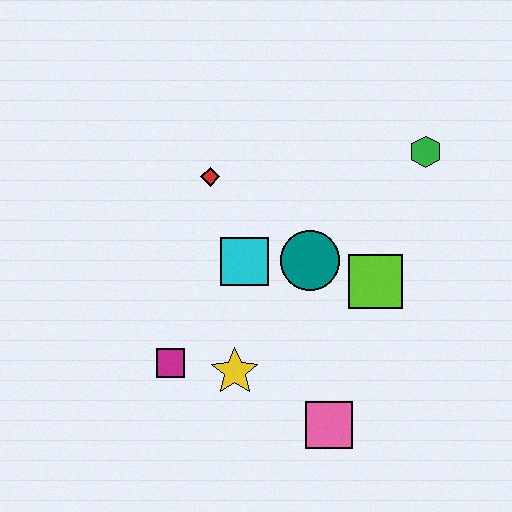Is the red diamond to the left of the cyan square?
Yes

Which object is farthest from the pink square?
The green hexagon is farthest from the pink square.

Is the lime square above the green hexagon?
No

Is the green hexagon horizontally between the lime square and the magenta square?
No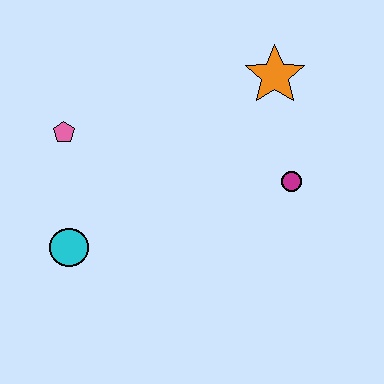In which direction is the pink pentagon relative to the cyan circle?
The pink pentagon is above the cyan circle.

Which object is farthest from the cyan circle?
The orange star is farthest from the cyan circle.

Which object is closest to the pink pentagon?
The cyan circle is closest to the pink pentagon.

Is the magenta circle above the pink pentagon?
No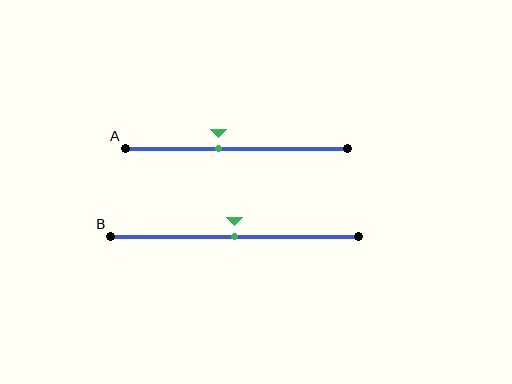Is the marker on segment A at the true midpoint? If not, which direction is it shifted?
No, the marker on segment A is shifted to the left by about 8% of the segment length.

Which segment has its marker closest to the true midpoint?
Segment B has its marker closest to the true midpoint.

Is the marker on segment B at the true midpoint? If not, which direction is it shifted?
Yes, the marker on segment B is at the true midpoint.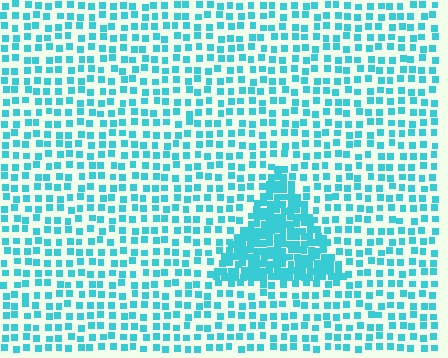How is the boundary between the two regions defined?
The boundary is defined by a change in element density (approximately 2.6x ratio). All elements are the same color, size, and shape.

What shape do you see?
I see a triangle.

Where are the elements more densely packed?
The elements are more densely packed inside the triangle boundary.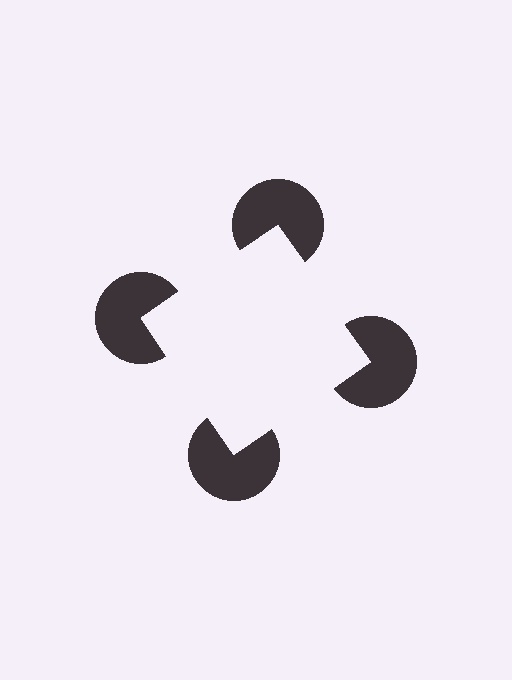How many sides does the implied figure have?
4 sides.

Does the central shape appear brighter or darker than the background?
It typically appears slightly brighter than the background, even though no actual brightness change is drawn.